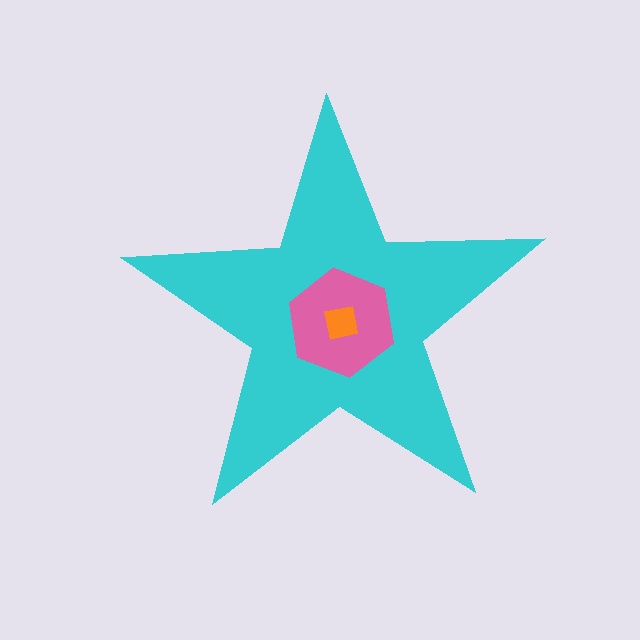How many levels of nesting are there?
3.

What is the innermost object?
The orange square.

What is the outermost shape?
The cyan star.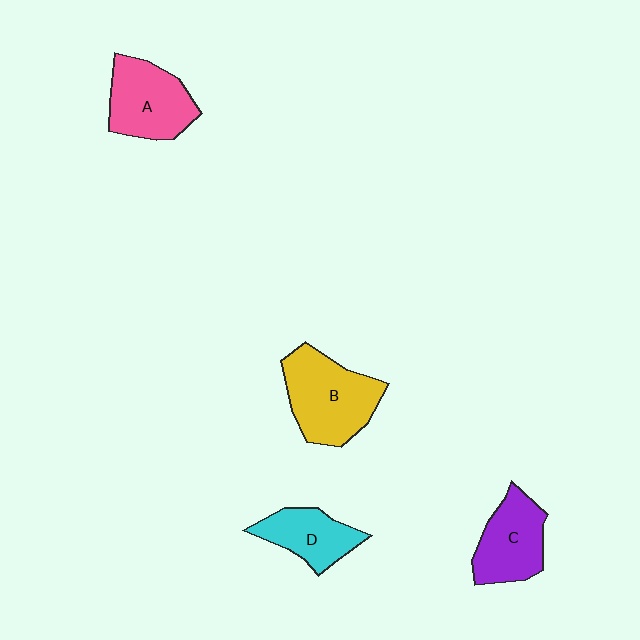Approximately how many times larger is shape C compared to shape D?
Approximately 1.2 times.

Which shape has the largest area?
Shape B (yellow).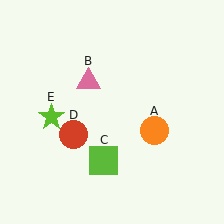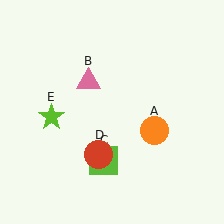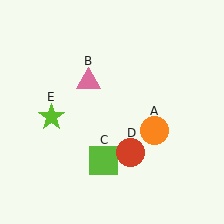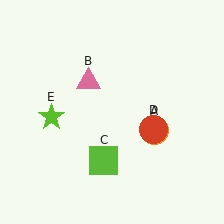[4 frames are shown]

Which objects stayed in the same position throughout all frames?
Orange circle (object A) and pink triangle (object B) and lime square (object C) and lime star (object E) remained stationary.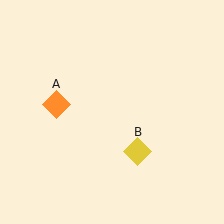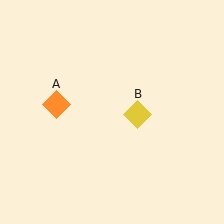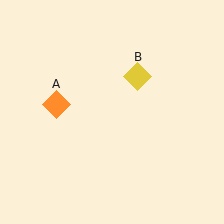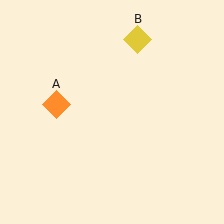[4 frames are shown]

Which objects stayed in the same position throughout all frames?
Orange diamond (object A) remained stationary.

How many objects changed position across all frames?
1 object changed position: yellow diamond (object B).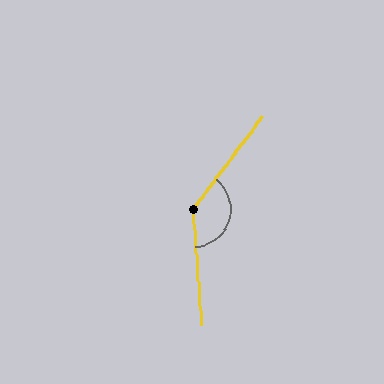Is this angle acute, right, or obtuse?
It is obtuse.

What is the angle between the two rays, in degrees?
Approximately 139 degrees.